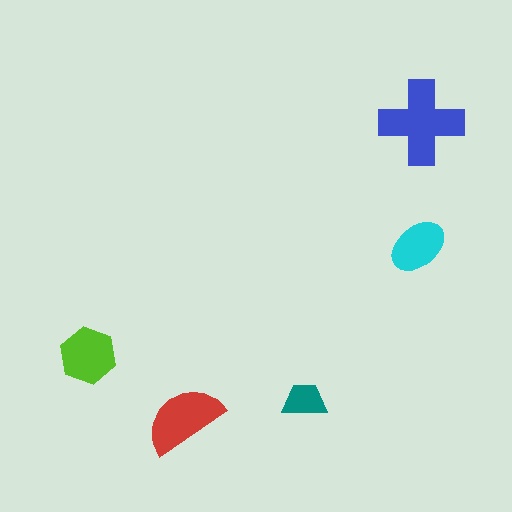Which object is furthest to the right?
The blue cross is rightmost.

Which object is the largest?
The blue cross.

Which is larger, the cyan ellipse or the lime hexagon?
The lime hexagon.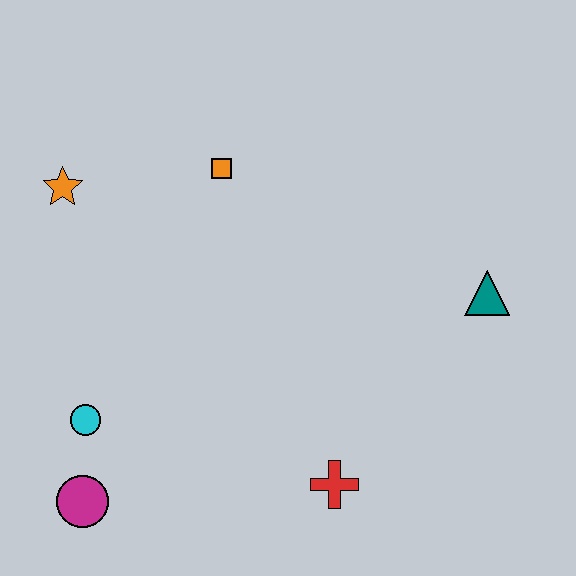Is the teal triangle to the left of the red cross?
No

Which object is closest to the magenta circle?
The cyan circle is closest to the magenta circle.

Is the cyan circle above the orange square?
No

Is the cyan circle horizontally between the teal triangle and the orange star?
Yes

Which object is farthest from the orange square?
The magenta circle is farthest from the orange square.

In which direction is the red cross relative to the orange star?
The red cross is below the orange star.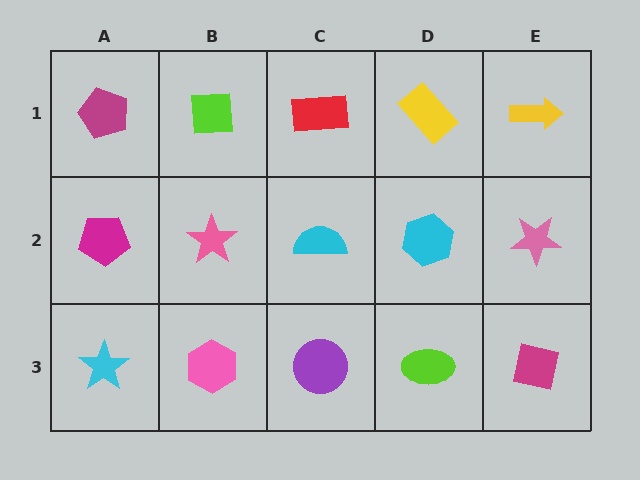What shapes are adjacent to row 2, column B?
A lime square (row 1, column B), a pink hexagon (row 3, column B), a magenta pentagon (row 2, column A), a cyan semicircle (row 2, column C).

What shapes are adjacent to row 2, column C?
A red rectangle (row 1, column C), a purple circle (row 3, column C), a pink star (row 2, column B), a cyan hexagon (row 2, column D).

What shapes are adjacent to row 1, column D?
A cyan hexagon (row 2, column D), a red rectangle (row 1, column C), a yellow arrow (row 1, column E).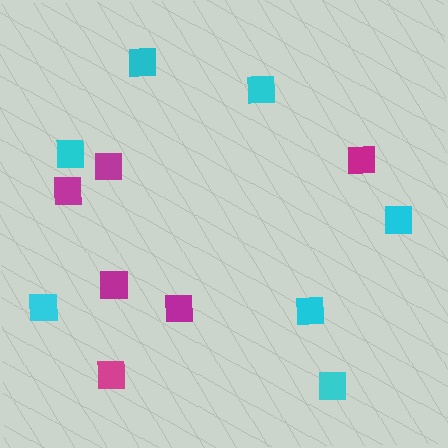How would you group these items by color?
There are 2 groups: one group of magenta squares (6) and one group of cyan squares (7).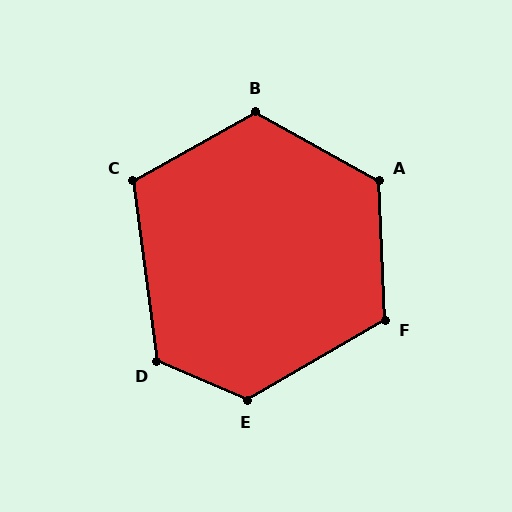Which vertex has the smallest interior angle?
C, at approximately 112 degrees.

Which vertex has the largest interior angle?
E, at approximately 127 degrees.